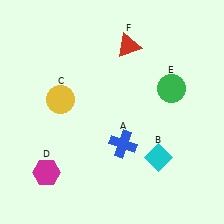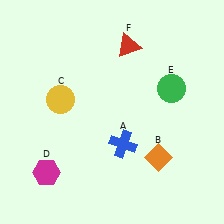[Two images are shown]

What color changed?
The diamond (B) changed from cyan in Image 1 to orange in Image 2.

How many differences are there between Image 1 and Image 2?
There is 1 difference between the two images.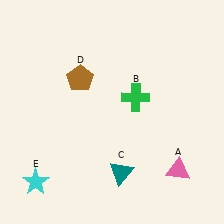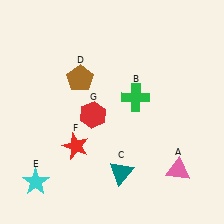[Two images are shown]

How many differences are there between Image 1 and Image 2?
There are 2 differences between the two images.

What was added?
A red star (F), a red hexagon (G) were added in Image 2.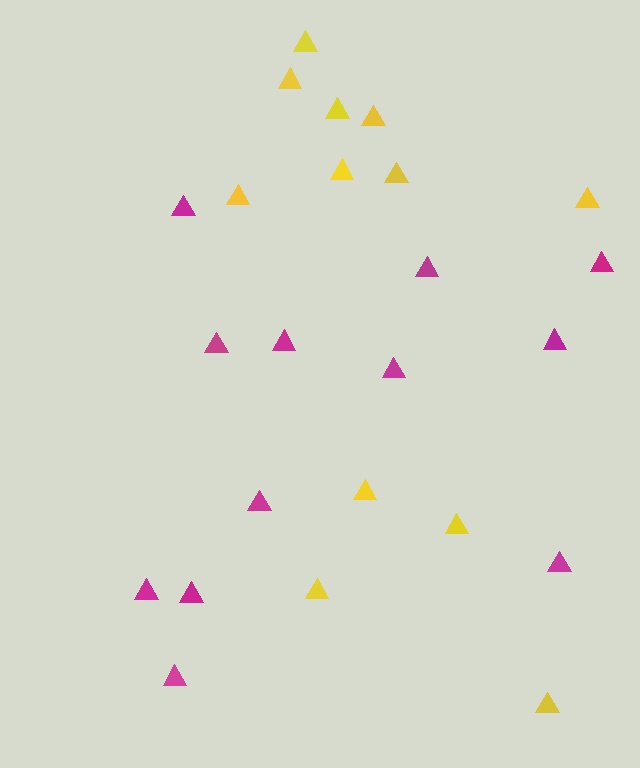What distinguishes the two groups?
There are 2 groups: one group of yellow triangles (12) and one group of magenta triangles (12).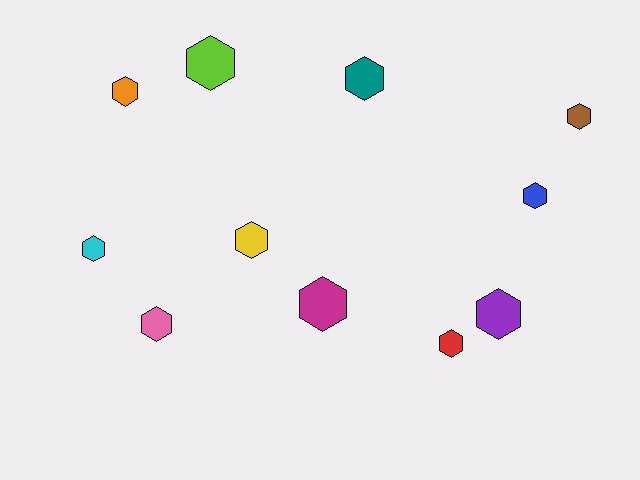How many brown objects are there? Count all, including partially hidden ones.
There is 1 brown object.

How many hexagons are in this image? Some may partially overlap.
There are 11 hexagons.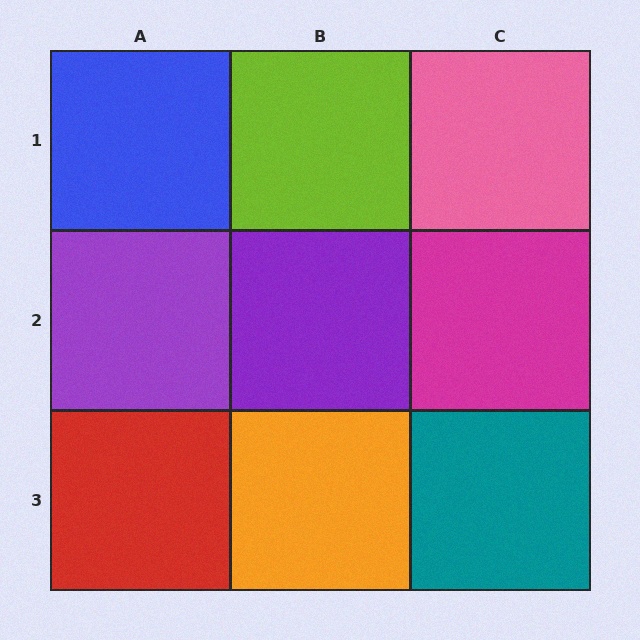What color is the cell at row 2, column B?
Purple.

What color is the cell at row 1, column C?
Pink.